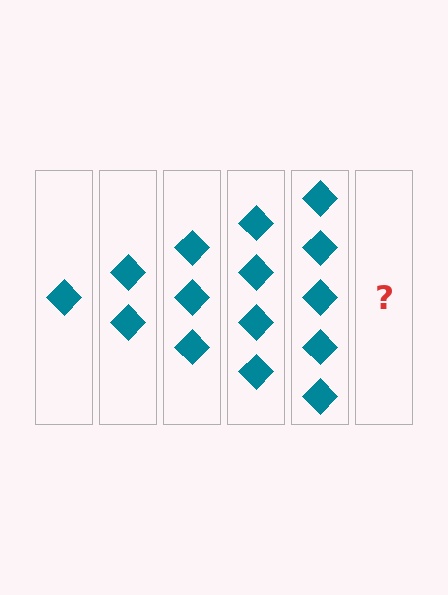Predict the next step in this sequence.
The next step is 6 diamonds.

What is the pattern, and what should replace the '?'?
The pattern is that each step adds one more diamond. The '?' should be 6 diamonds.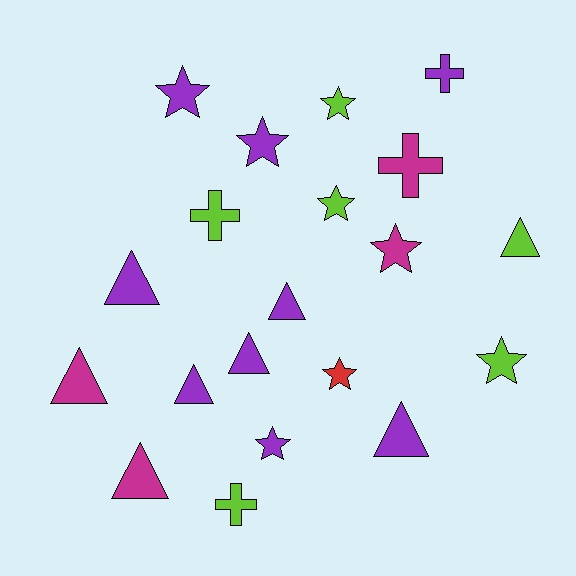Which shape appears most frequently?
Triangle, with 8 objects.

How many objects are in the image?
There are 20 objects.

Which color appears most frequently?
Purple, with 9 objects.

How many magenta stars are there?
There is 1 magenta star.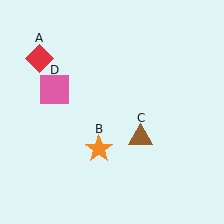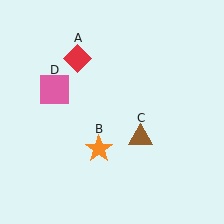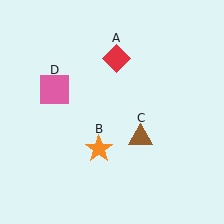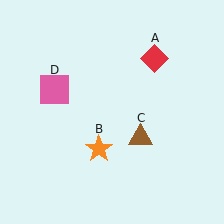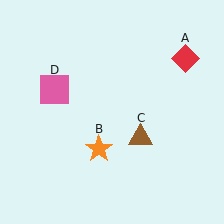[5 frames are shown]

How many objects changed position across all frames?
1 object changed position: red diamond (object A).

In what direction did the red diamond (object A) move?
The red diamond (object A) moved right.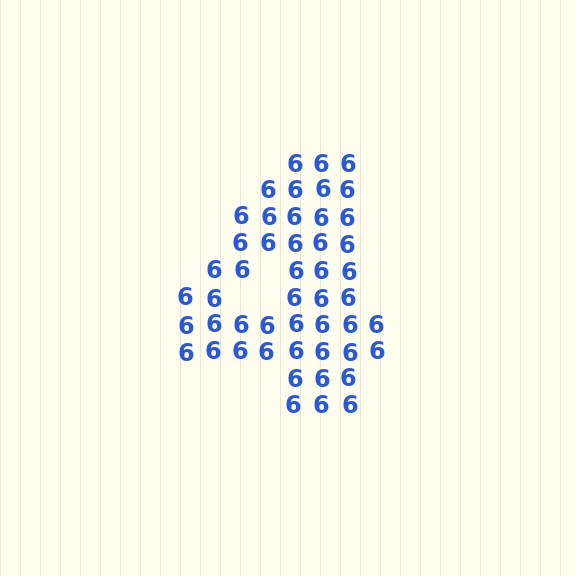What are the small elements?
The small elements are digit 6's.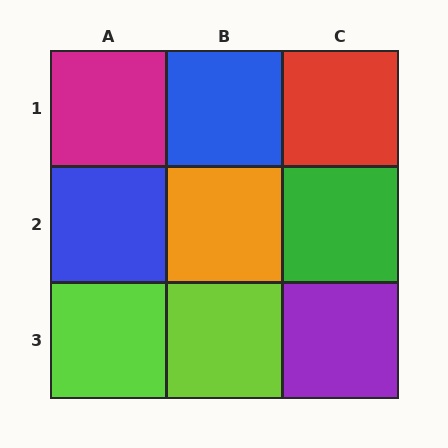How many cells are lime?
2 cells are lime.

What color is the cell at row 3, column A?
Lime.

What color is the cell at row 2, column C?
Green.